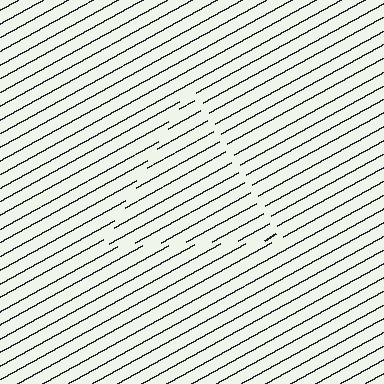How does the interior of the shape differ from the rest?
The interior of the shape contains the same grating, shifted by half a period — the contour is defined by the phase discontinuity where line-ends from the inner and outer gratings abut.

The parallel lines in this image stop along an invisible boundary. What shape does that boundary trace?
An illusory triangle. The interior of the shape contains the same grating, shifted by half a period — the contour is defined by the phase discontinuity where line-ends from the inner and outer gratings abut.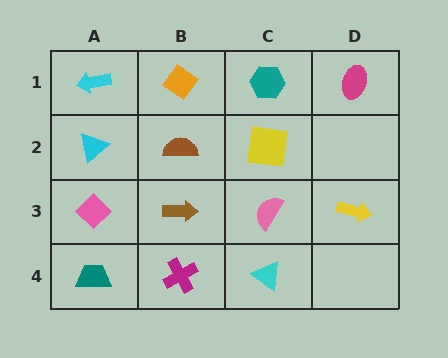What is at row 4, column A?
A teal trapezoid.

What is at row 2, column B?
A brown semicircle.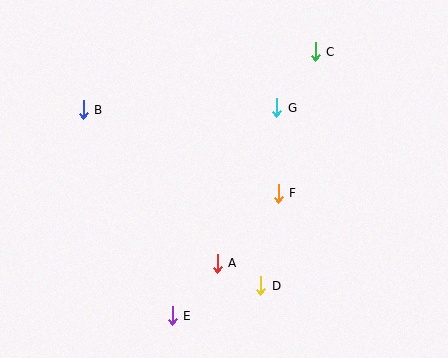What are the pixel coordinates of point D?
Point D is at (261, 286).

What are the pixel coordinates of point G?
Point G is at (277, 108).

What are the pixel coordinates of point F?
Point F is at (278, 193).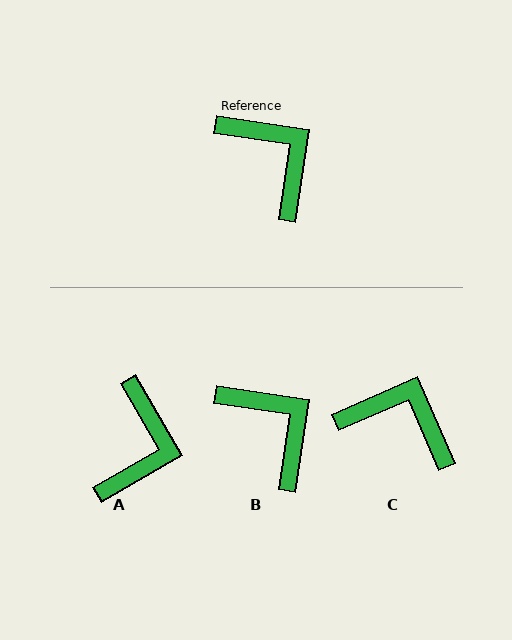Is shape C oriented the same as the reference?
No, it is off by about 32 degrees.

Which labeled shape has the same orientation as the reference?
B.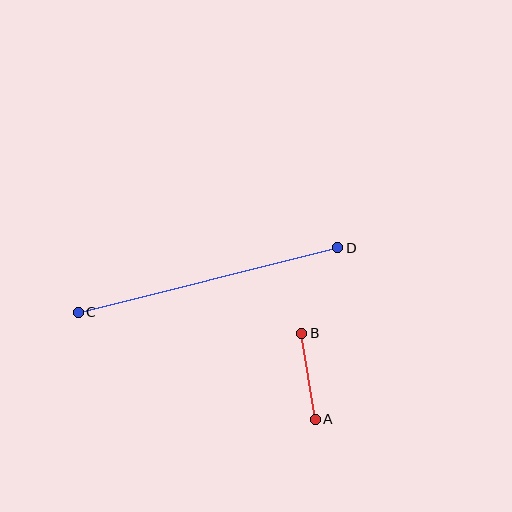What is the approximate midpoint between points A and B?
The midpoint is at approximately (309, 376) pixels.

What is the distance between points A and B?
The distance is approximately 87 pixels.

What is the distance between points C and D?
The distance is approximately 268 pixels.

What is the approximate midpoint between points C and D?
The midpoint is at approximately (208, 280) pixels.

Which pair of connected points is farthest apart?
Points C and D are farthest apart.